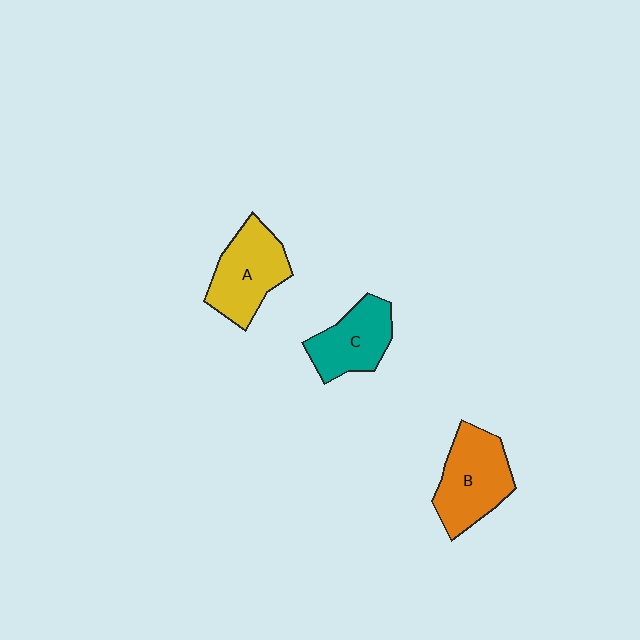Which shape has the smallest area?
Shape C (teal).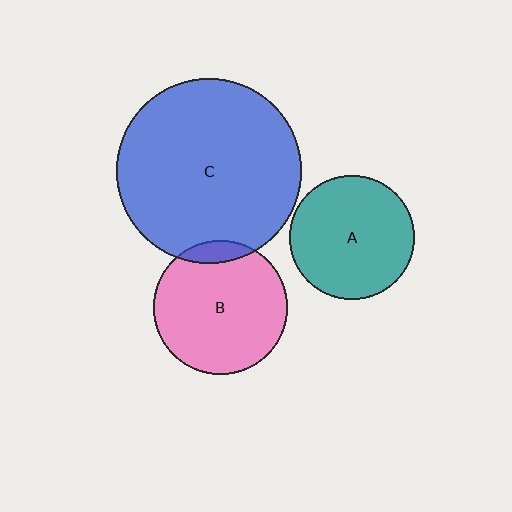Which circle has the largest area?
Circle C (blue).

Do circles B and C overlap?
Yes.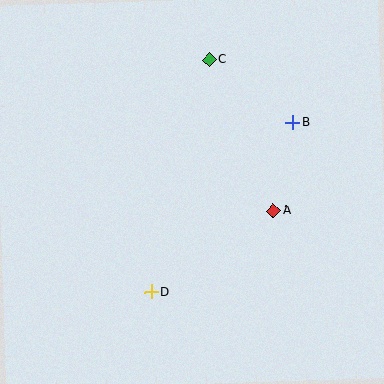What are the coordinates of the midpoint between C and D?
The midpoint between C and D is at (180, 176).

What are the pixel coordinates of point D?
Point D is at (152, 292).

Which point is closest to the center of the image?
Point A at (273, 211) is closest to the center.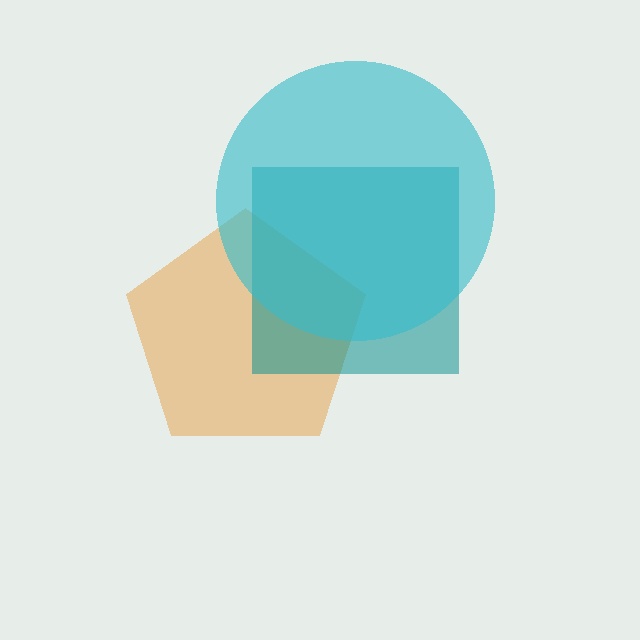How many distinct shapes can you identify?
There are 3 distinct shapes: an orange pentagon, a teal square, a cyan circle.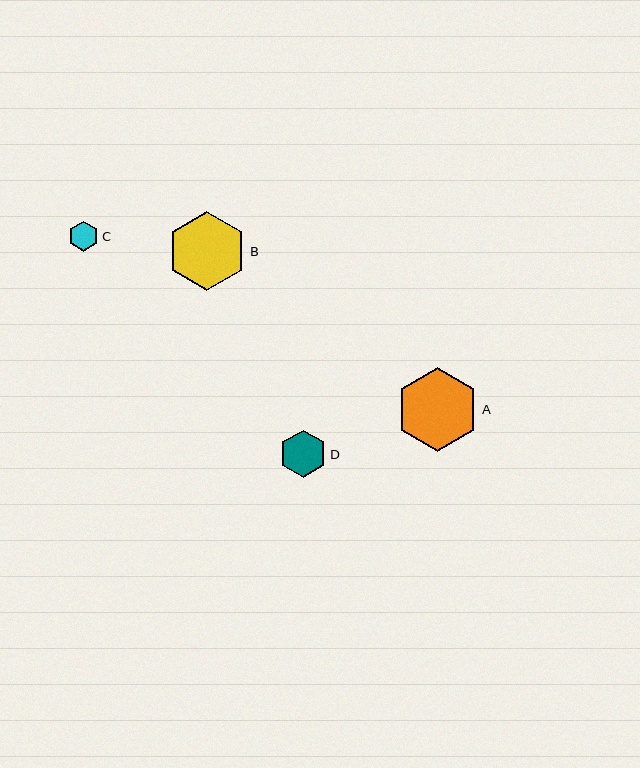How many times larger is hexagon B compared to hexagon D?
Hexagon B is approximately 1.7 times the size of hexagon D.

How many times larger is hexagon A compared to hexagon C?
Hexagon A is approximately 2.8 times the size of hexagon C.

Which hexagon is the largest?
Hexagon A is the largest with a size of approximately 84 pixels.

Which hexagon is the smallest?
Hexagon C is the smallest with a size of approximately 30 pixels.